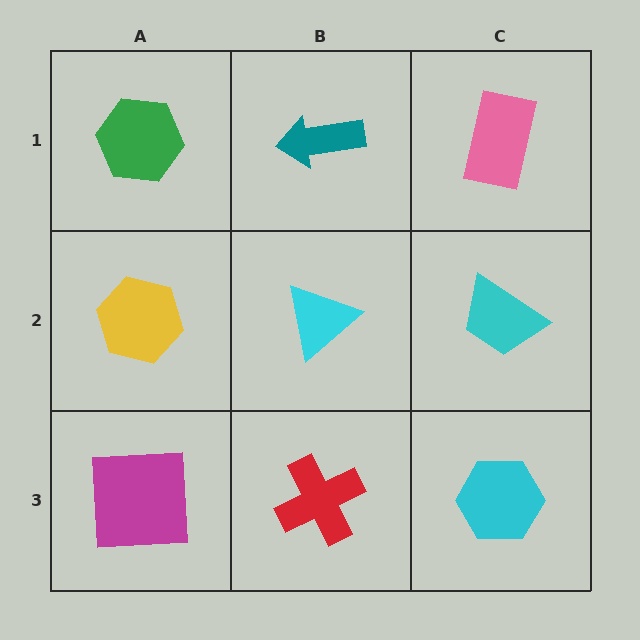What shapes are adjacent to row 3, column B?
A cyan triangle (row 2, column B), a magenta square (row 3, column A), a cyan hexagon (row 3, column C).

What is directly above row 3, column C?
A cyan trapezoid.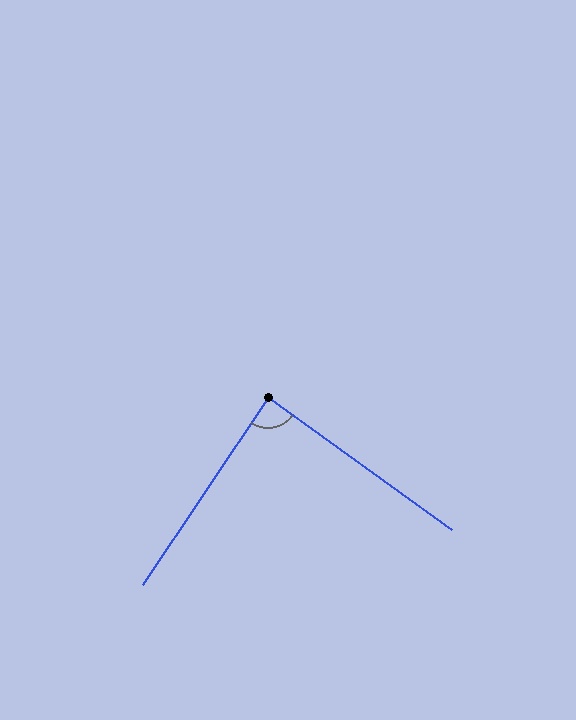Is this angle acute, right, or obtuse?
It is approximately a right angle.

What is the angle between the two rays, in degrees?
Approximately 88 degrees.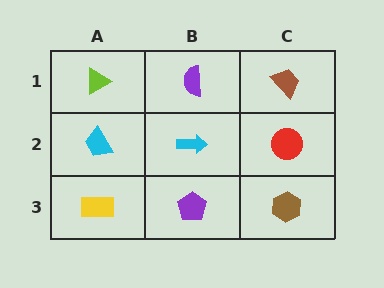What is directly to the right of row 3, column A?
A purple pentagon.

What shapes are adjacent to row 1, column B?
A cyan arrow (row 2, column B), a lime triangle (row 1, column A), a brown trapezoid (row 1, column C).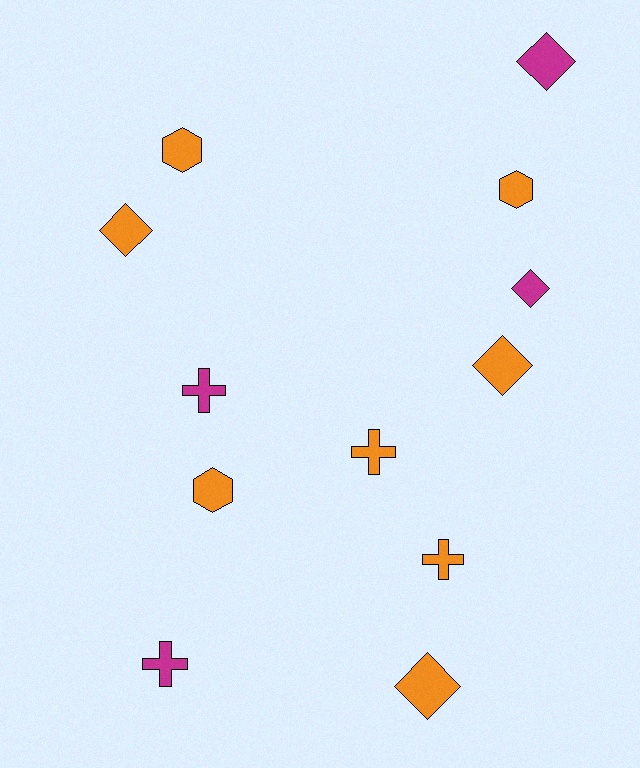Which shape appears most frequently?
Diamond, with 5 objects.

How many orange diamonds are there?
There are 3 orange diamonds.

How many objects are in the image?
There are 12 objects.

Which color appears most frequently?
Orange, with 8 objects.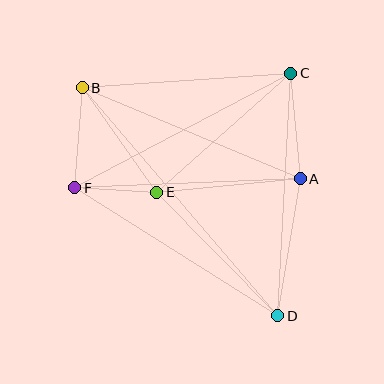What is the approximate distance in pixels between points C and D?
The distance between C and D is approximately 243 pixels.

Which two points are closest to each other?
Points E and F are closest to each other.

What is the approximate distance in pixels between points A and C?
The distance between A and C is approximately 106 pixels.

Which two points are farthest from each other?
Points B and D are farthest from each other.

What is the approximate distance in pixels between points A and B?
The distance between A and B is approximately 237 pixels.